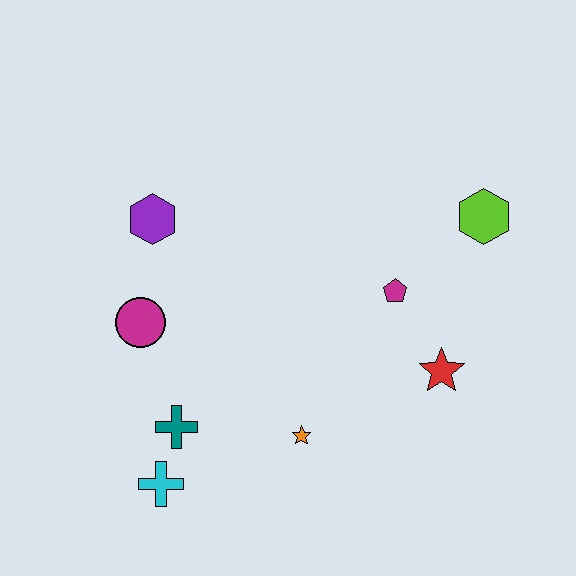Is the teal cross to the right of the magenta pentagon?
No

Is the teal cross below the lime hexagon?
Yes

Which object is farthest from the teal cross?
The lime hexagon is farthest from the teal cross.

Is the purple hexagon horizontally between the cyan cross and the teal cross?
No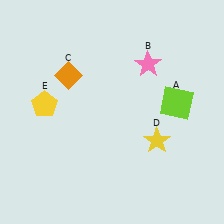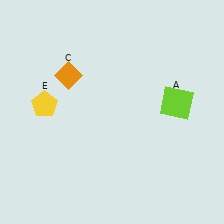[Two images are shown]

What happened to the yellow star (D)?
The yellow star (D) was removed in Image 2. It was in the bottom-right area of Image 1.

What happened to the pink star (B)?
The pink star (B) was removed in Image 2. It was in the top-right area of Image 1.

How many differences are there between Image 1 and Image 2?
There are 2 differences between the two images.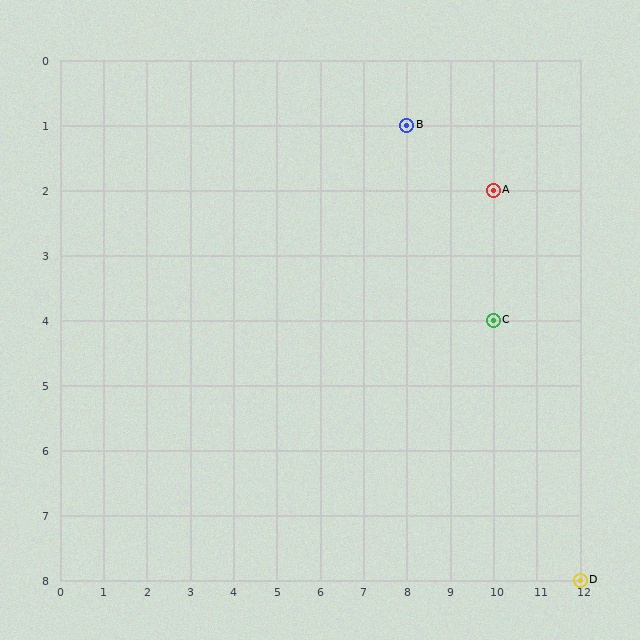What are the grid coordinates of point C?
Point C is at grid coordinates (10, 4).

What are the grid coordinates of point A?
Point A is at grid coordinates (10, 2).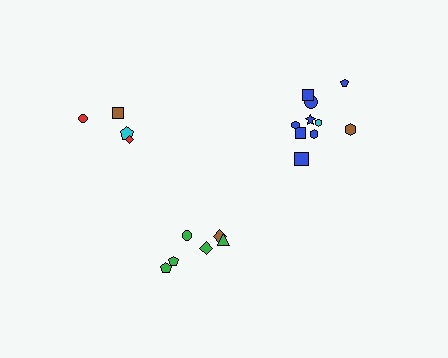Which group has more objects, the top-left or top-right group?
The top-right group.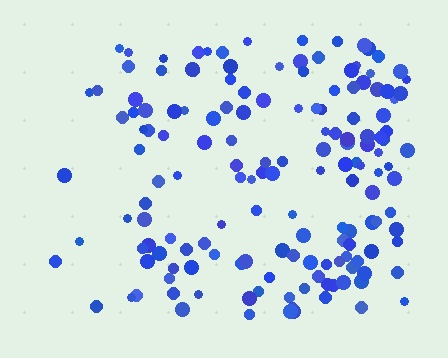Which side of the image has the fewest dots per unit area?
The left.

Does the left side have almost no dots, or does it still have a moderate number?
Still a moderate number, just noticeably fewer than the right.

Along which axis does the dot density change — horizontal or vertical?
Horizontal.